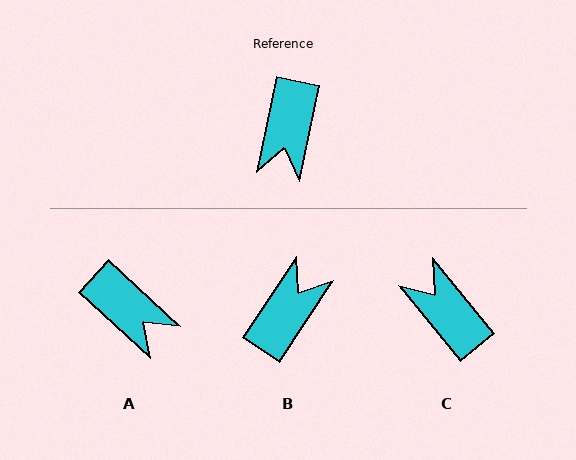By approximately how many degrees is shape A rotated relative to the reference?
Approximately 59 degrees counter-clockwise.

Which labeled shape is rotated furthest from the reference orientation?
B, about 158 degrees away.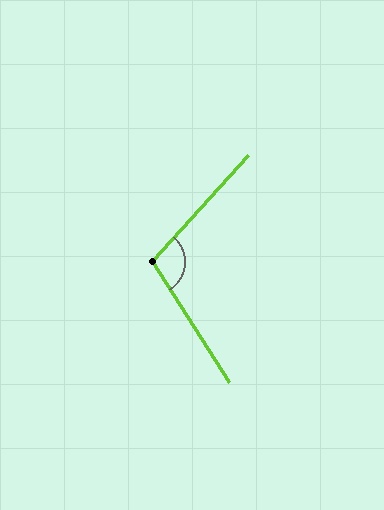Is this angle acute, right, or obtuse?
It is obtuse.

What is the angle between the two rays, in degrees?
Approximately 105 degrees.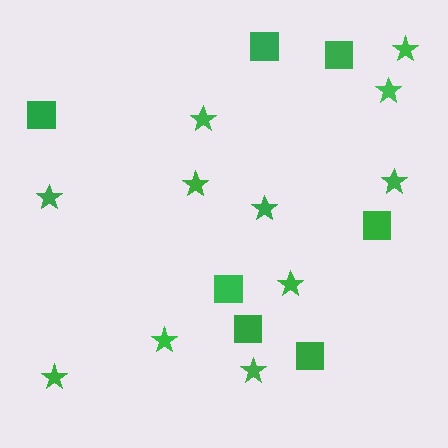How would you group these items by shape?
There are 2 groups: one group of stars (11) and one group of squares (7).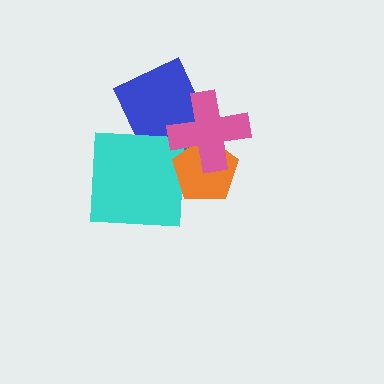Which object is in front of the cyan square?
The orange pentagon is in front of the cyan square.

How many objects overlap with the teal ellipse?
4 objects overlap with the teal ellipse.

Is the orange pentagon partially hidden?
Yes, it is partially covered by another shape.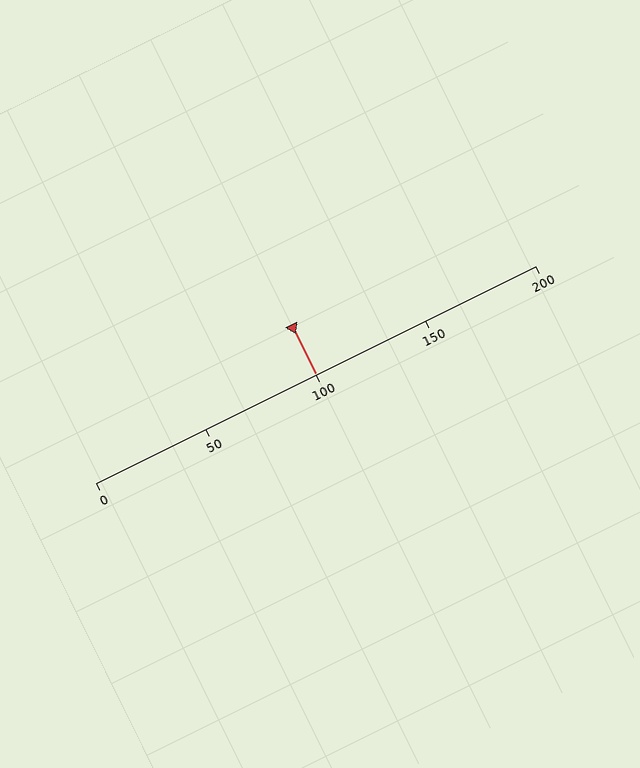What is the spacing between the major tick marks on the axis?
The major ticks are spaced 50 apart.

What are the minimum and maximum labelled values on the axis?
The axis runs from 0 to 200.